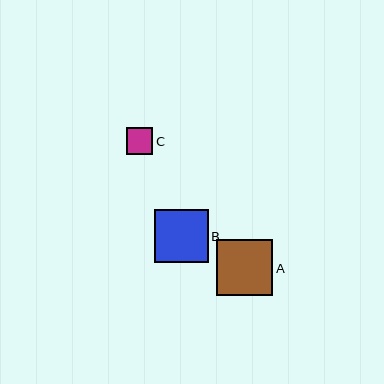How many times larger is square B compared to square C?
Square B is approximately 2.1 times the size of square C.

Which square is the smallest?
Square C is the smallest with a size of approximately 26 pixels.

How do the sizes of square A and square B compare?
Square A and square B are approximately the same size.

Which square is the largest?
Square A is the largest with a size of approximately 56 pixels.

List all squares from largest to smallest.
From largest to smallest: A, B, C.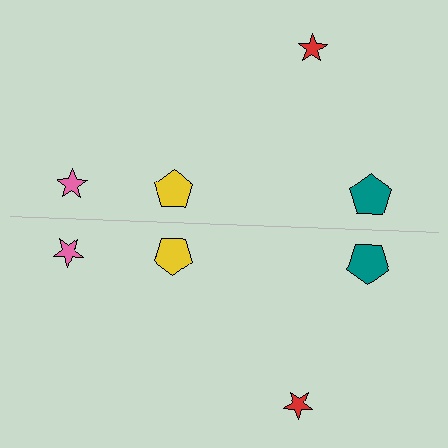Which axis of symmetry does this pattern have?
The pattern has a horizontal axis of symmetry running through the center of the image.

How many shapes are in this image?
There are 8 shapes in this image.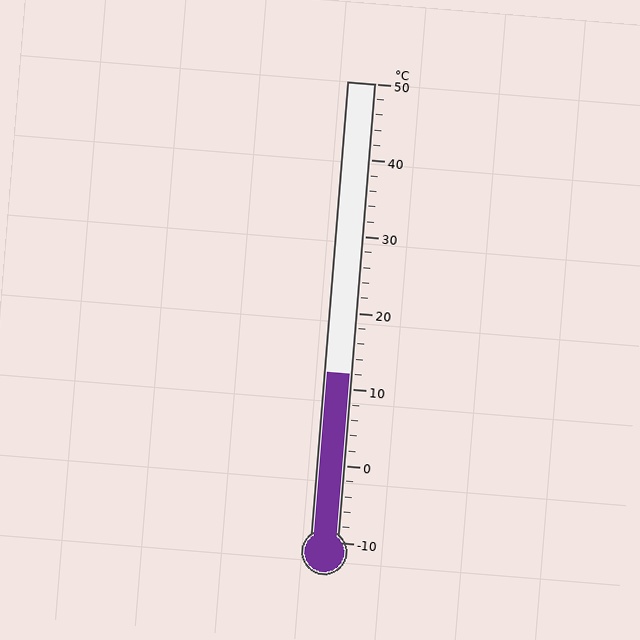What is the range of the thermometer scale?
The thermometer scale ranges from -10°C to 50°C.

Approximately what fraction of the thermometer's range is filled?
The thermometer is filled to approximately 35% of its range.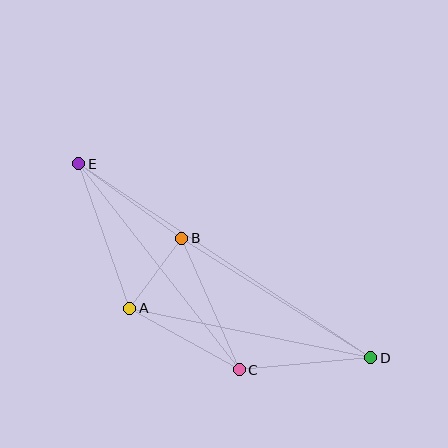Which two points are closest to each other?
Points A and B are closest to each other.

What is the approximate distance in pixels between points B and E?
The distance between B and E is approximately 127 pixels.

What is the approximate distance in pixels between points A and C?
The distance between A and C is approximately 125 pixels.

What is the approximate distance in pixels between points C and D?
The distance between C and D is approximately 132 pixels.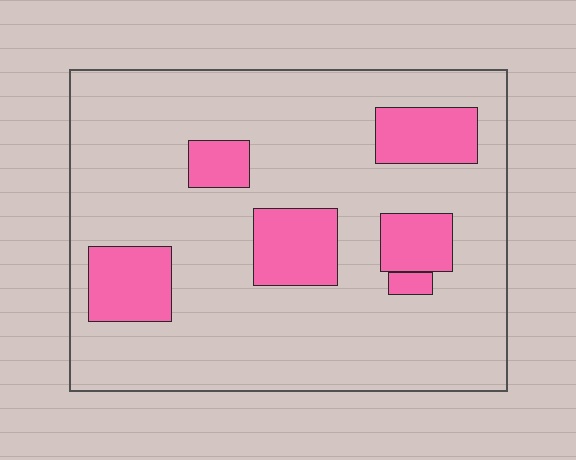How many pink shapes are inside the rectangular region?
6.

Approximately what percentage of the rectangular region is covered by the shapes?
Approximately 20%.